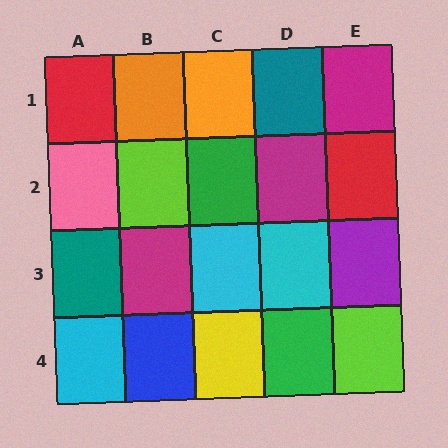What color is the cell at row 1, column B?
Orange.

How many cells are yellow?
1 cell is yellow.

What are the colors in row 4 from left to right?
Cyan, blue, yellow, green, lime.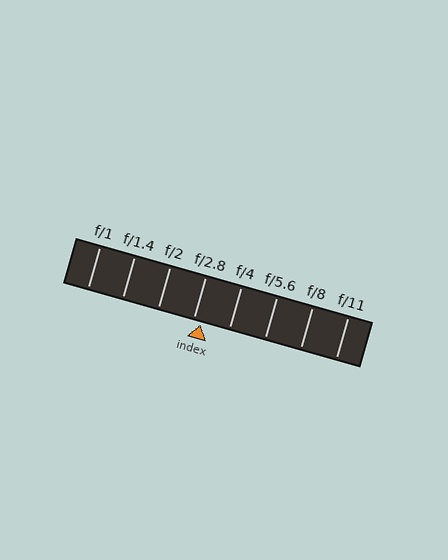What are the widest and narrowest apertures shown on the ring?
The widest aperture shown is f/1 and the narrowest is f/11.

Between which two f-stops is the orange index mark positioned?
The index mark is between f/2.8 and f/4.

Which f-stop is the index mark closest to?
The index mark is closest to f/2.8.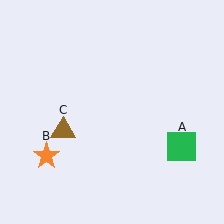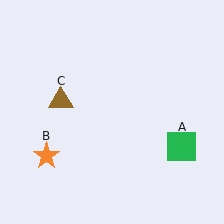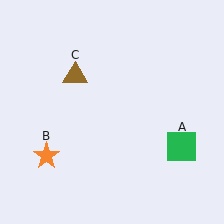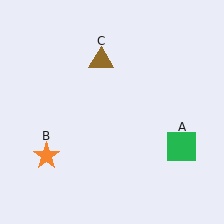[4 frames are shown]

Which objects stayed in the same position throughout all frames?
Green square (object A) and orange star (object B) remained stationary.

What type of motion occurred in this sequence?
The brown triangle (object C) rotated clockwise around the center of the scene.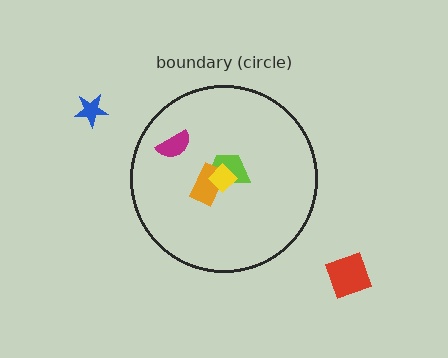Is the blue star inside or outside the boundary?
Outside.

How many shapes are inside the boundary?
4 inside, 2 outside.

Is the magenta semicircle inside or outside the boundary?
Inside.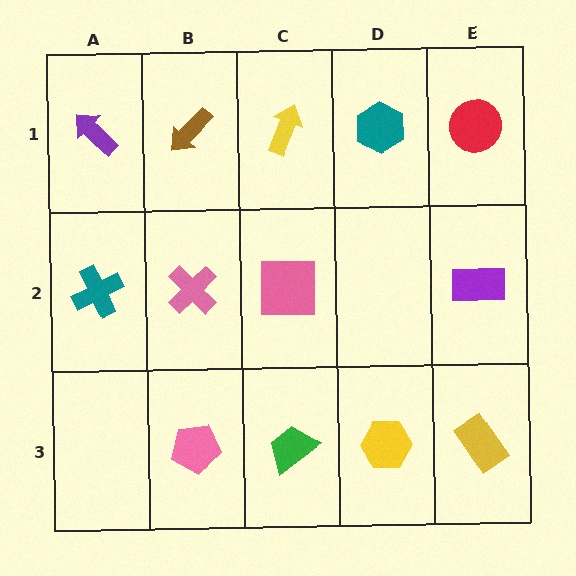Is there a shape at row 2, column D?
No, that cell is empty.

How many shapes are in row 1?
5 shapes.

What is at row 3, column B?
A pink pentagon.